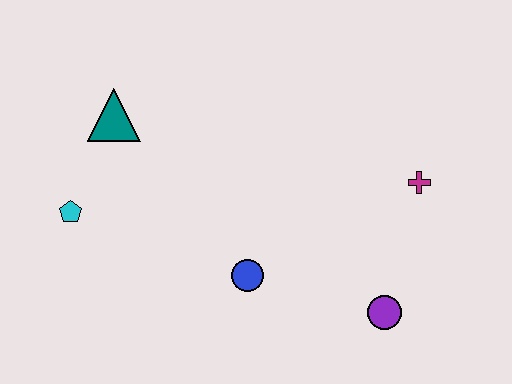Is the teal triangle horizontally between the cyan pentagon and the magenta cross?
Yes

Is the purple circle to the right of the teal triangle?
Yes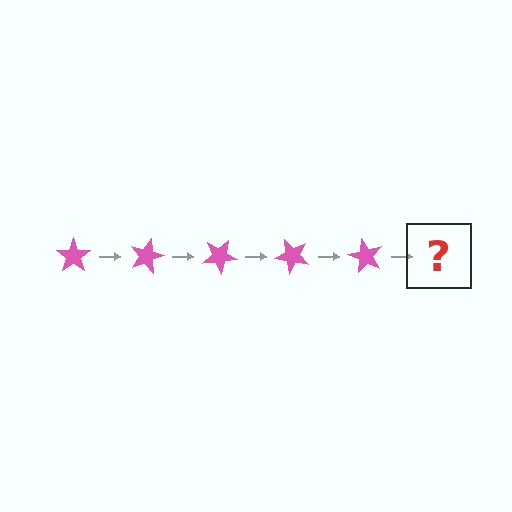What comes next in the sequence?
The next element should be a pink star rotated 75 degrees.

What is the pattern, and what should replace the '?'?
The pattern is that the star rotates 15 degrees each step. The '?' should be a pink star rotated 75 degrees.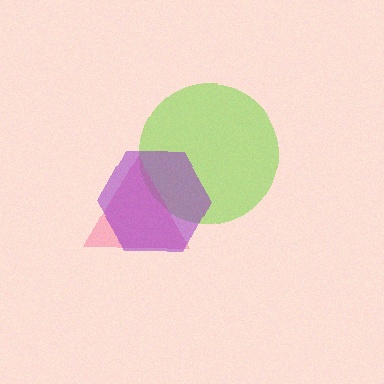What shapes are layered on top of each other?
The layered shapes are: a lime circle, a pink triangle, a purple hexagon.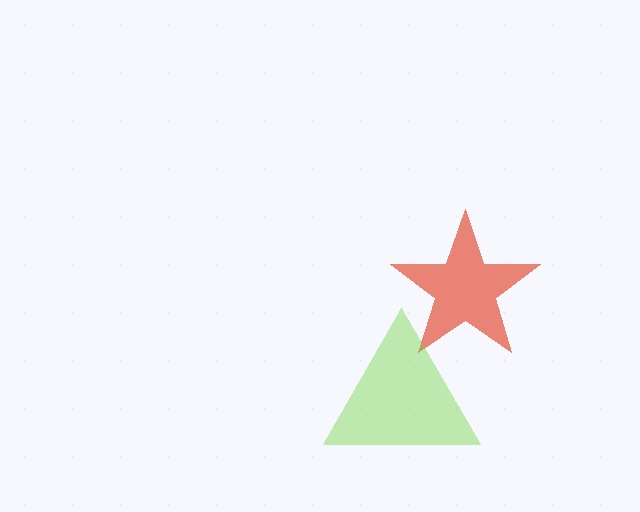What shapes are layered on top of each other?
The layered shapes are: a red star, a lime triangle.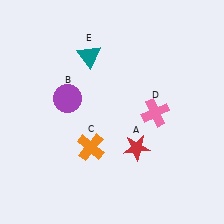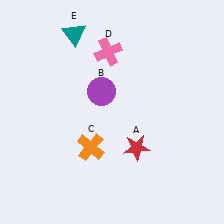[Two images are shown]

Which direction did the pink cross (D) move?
The pink cross (D) moved up.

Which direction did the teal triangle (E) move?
The teal triangle (E) moved up.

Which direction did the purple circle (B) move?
The purple circle (B) moved right.